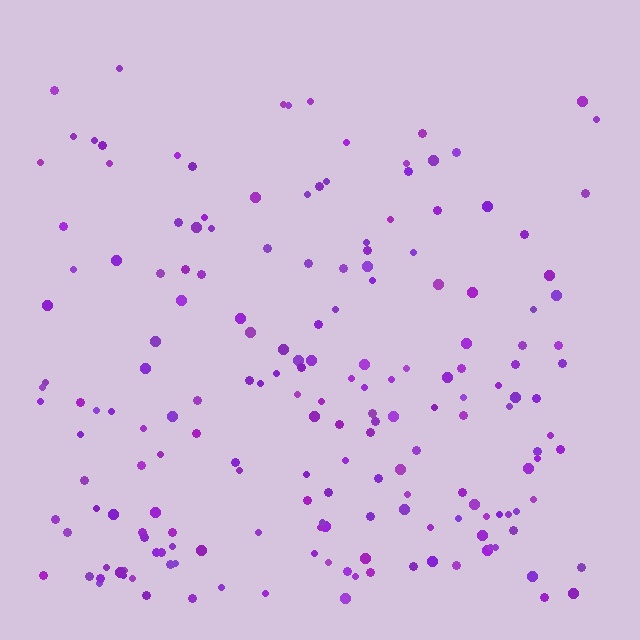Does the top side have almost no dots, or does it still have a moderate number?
Still a moderate number, just noticeably fewer than the bottom.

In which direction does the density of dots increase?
From top to bottom, with the bottom side densest.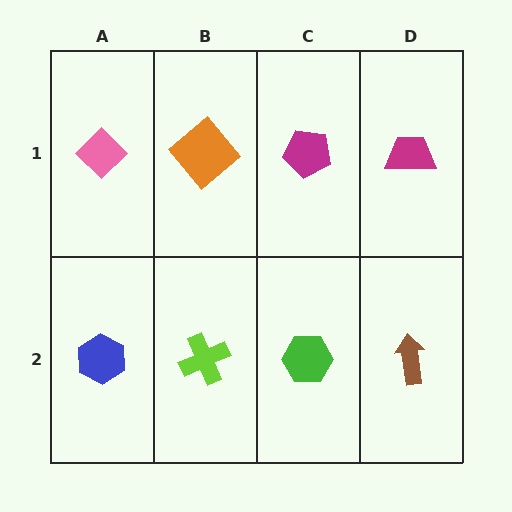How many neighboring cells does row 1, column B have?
3.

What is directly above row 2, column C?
A magenta pentagon.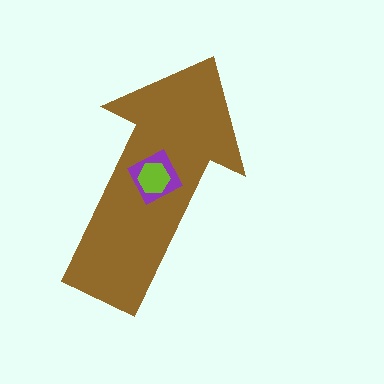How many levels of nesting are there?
3.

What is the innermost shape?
The lime hexagon.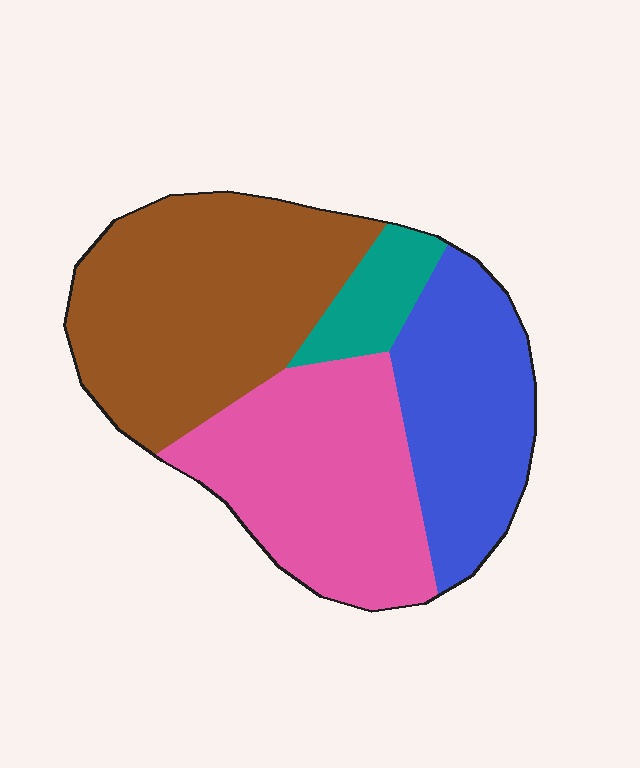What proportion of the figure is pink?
Pink covers around 30% of the figure.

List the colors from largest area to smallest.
From largest to smallest: brown, pink, blue, teal.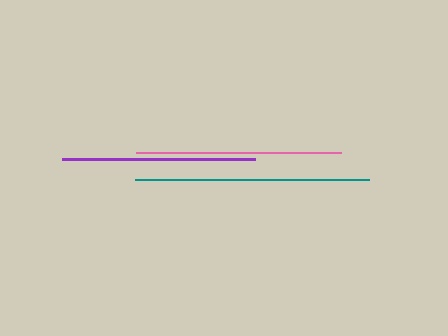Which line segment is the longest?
The teal line is the longest at approximately 234 pixels.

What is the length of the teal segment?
The teal segment is approximately 234 pixels long.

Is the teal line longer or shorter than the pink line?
The teal line is longer than the pink line.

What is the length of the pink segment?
The pink segment is approximately 205 pixels long.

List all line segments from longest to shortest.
From longest to shortest: teal, pink, purple.